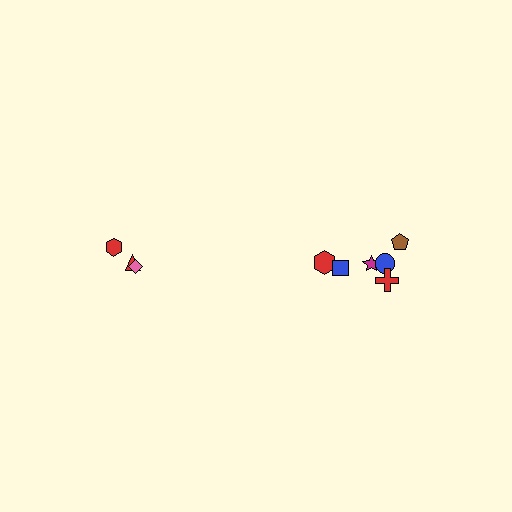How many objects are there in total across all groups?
There are 9 objects.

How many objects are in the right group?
There are 6 objects.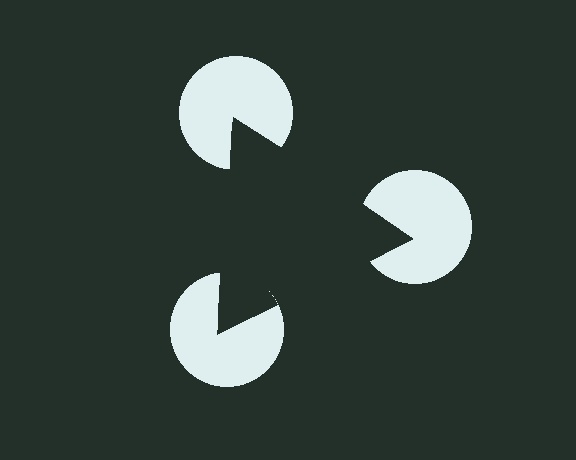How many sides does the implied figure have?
3 sides.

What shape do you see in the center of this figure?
An illusory triangle — its edges are inferred from the aligned wedge cuts in the pac-man discs, not physically drawn.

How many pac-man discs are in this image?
There are 3 — one at each vertex of the illusory triangle.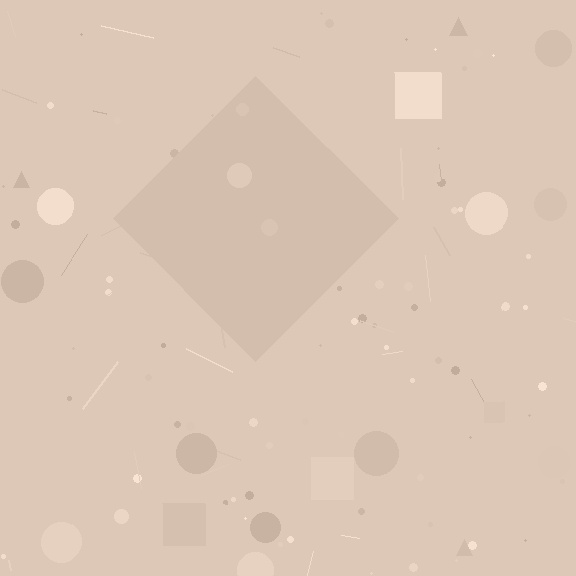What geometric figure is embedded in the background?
A diamond is embedded in the background.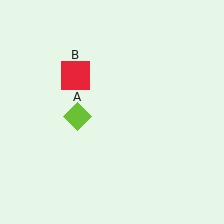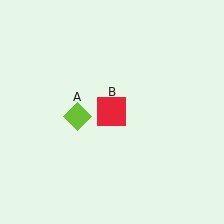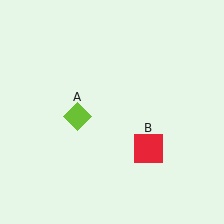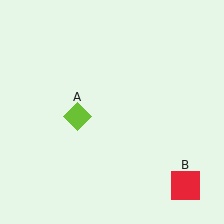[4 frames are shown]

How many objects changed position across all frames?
1 object changed position: red square (object B).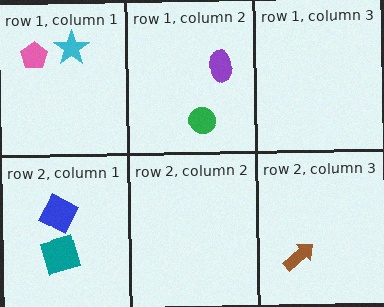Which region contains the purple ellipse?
The row 1, column 2 region.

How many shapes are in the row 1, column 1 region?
2.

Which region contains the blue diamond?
The row 2, column 1 region.